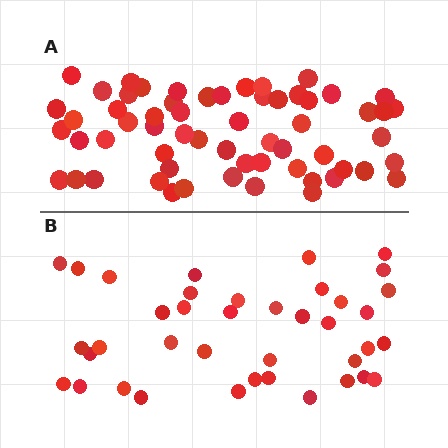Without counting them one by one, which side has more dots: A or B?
Region A (the top region) has more dots.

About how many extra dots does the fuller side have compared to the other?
Region A has approximately 20 more dots than region B.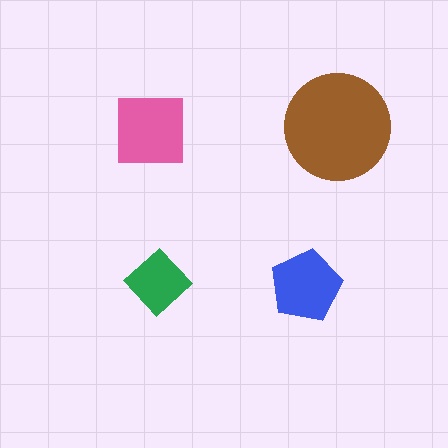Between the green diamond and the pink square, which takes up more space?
The pink square.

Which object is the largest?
The brown circle.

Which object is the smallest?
The green diamond.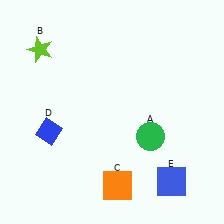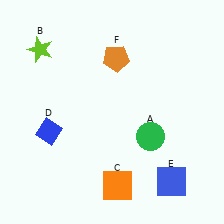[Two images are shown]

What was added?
An orange pentagon (F) was added in Image 2.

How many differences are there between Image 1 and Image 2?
There is 1 difference between the two images.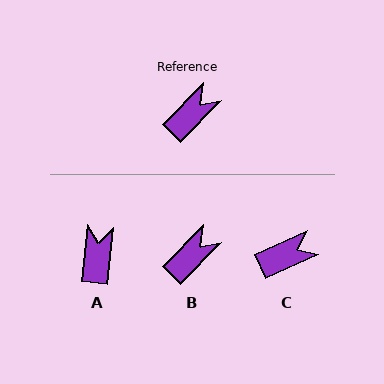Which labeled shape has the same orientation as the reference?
B.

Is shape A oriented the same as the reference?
No, it is off by about 38 degrees.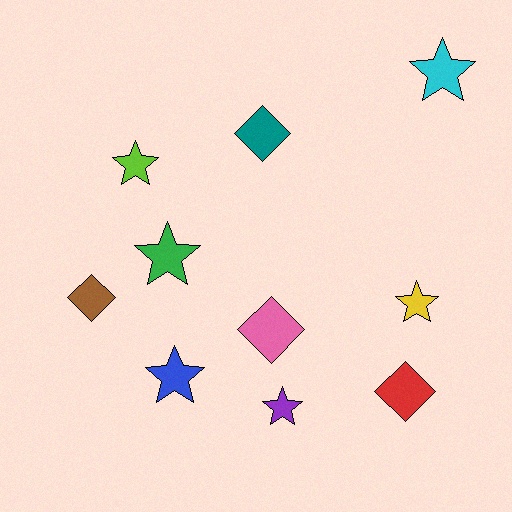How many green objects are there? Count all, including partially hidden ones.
There is 1 green object.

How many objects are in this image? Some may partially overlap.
There are 10 objects.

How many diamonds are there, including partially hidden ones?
There are 4 diamonds.